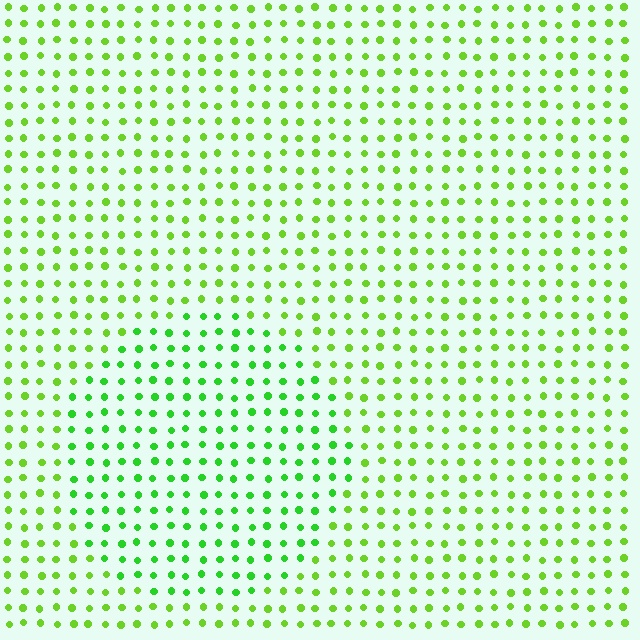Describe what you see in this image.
The image is filled with small lime elements in a uniform arrangement. A circle-shaped region is visible where the elements are tinted to a slightly different hue, forming a subtle color boundary.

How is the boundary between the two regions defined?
The boundary is defined purely by a slight shift in hue (about 24 degrees). Spacing, size, and orientation are identical on both sides.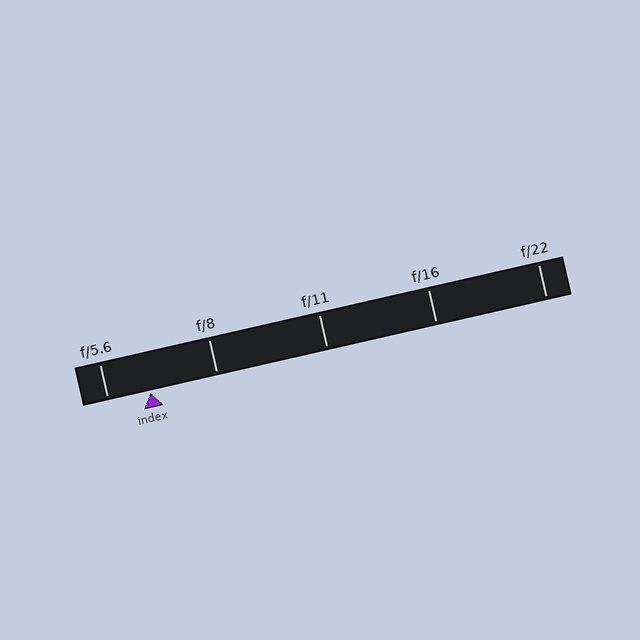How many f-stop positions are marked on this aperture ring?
There are 5 f-stop positions marked.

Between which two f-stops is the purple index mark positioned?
The index mark is between f/5.6 and f/8.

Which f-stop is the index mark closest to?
The index mark is closest to f/5.6.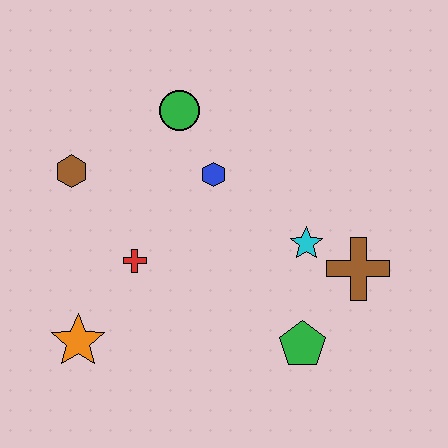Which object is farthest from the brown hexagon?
The brown cross is farthest from the brown hexagon.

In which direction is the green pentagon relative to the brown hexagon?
The green pentagon is to the right of the brown hexagon.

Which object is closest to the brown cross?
The cyan star is closest to the brown cross.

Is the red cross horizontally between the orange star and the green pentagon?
Yes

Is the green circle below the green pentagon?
No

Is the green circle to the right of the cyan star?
No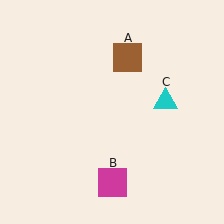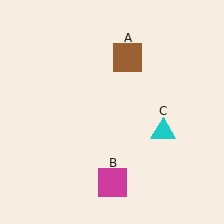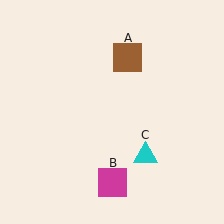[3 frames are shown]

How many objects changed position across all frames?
1 object changed position: cyan triangle (object C).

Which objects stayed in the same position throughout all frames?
Brown square (object A) and magenta square (object B) remained stationary.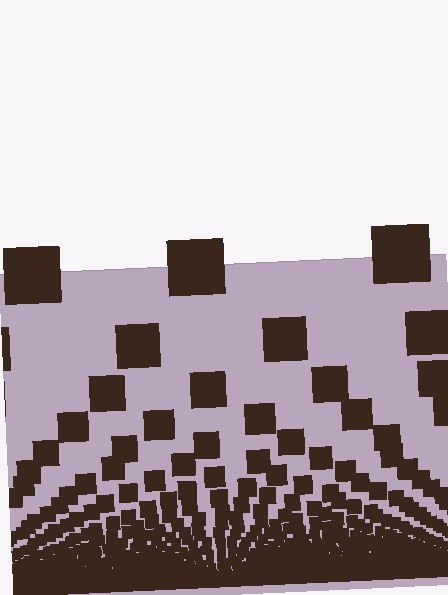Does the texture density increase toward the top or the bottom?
Density increases toward the bottom.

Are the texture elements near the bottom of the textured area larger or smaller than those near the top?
Smaller. The gradient is inverted — elements near the bottom are smaller and denser.